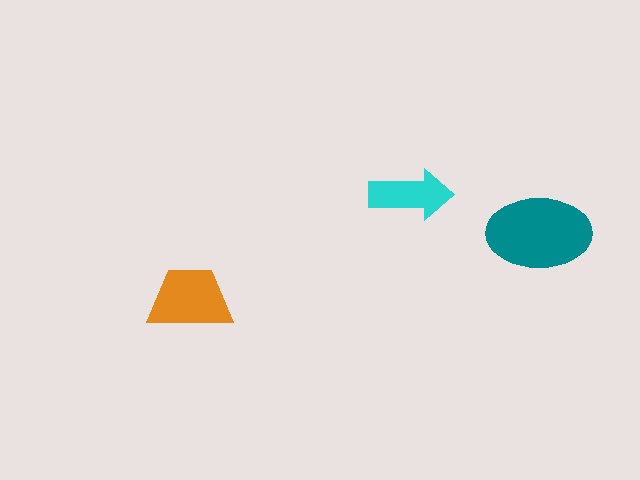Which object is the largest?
The teal ellipse.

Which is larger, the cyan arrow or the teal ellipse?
The teal ellipse.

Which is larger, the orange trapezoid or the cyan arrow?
The orange trapezoid.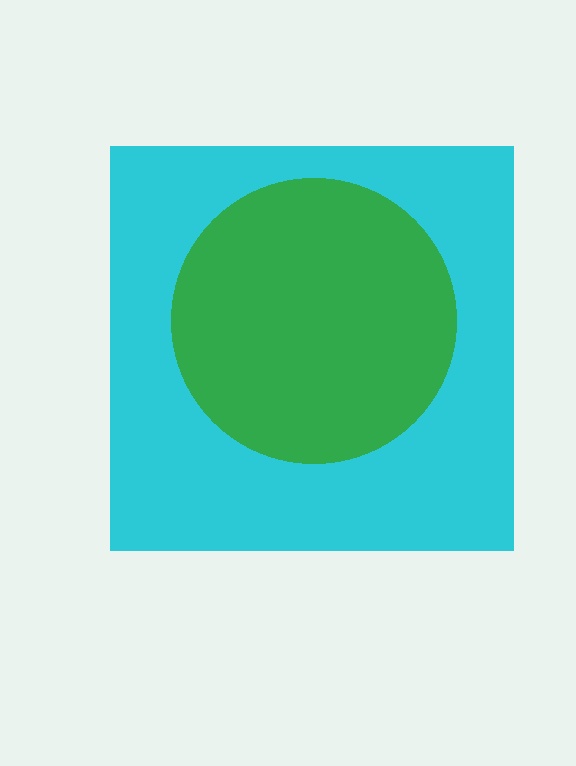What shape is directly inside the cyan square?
The green circle.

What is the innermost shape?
The green circle.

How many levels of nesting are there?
2.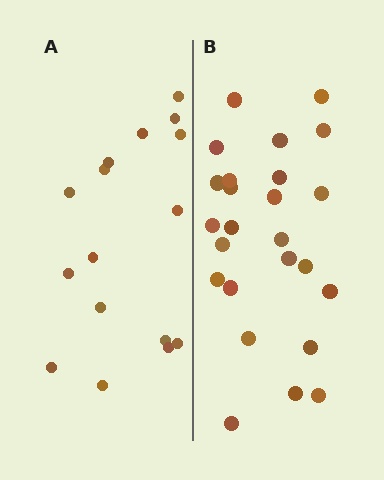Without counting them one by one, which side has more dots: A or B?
Region B (the right region) has more dots.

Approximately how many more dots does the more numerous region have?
Region B has roughly 8 or so more dots than region A.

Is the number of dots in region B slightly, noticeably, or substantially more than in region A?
Region B has substantially more. The ratio is roughly 1.6 to 1.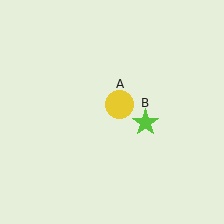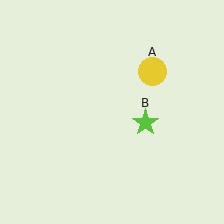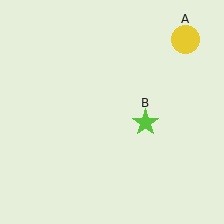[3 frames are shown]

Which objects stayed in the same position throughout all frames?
Lime star (object B) remained stationary.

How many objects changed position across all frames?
1 object changed position: yellow circle (object A).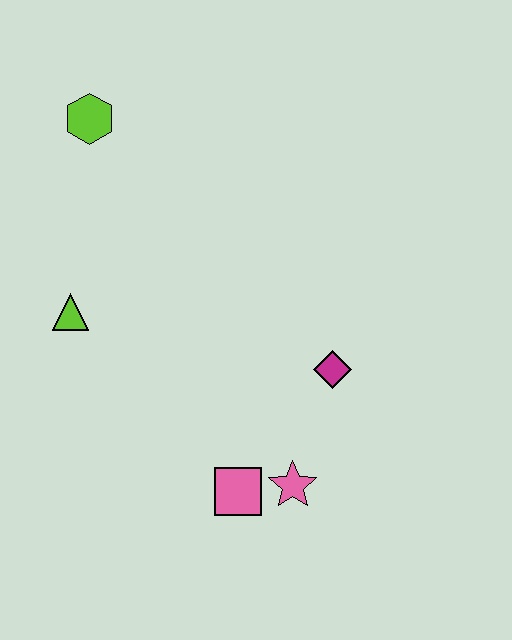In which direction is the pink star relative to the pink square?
The pink star is to the right of the pink square.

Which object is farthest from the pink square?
The lime hexagon is farthest from the pink square.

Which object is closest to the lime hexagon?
The lime triangle is closest to the lime hexagon.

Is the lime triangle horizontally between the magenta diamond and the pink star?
No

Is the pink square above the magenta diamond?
No